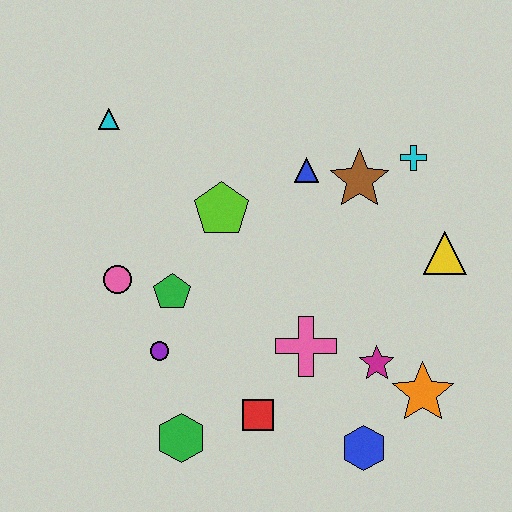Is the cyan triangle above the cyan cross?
Yes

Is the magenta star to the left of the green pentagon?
No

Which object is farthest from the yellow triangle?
The cyan triangle is farthest from the yellow triangle.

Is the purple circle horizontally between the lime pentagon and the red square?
No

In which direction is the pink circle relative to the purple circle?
The pink circle is above the purple circle.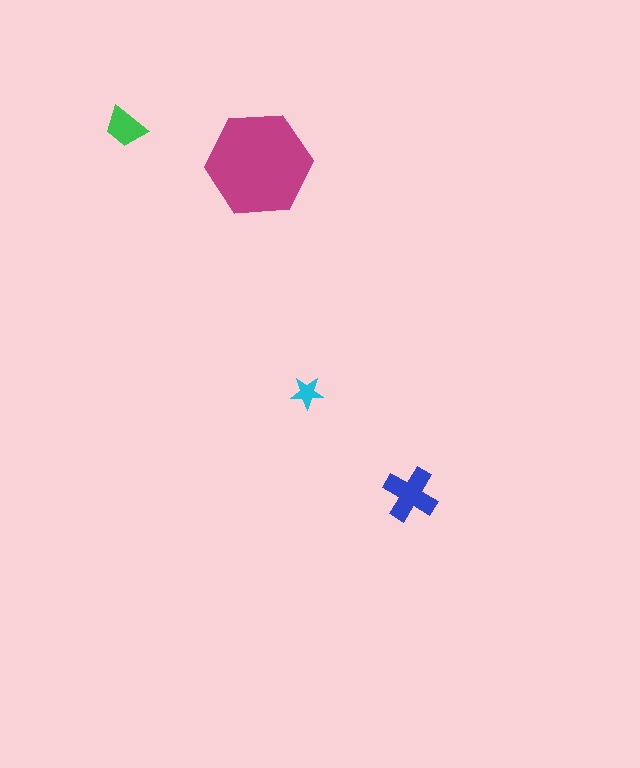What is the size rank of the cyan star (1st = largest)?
4th.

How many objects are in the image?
There are 4 objects in the image.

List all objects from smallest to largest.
The cyan star, the green trapezoid, the blue cross, the magenta hexagon.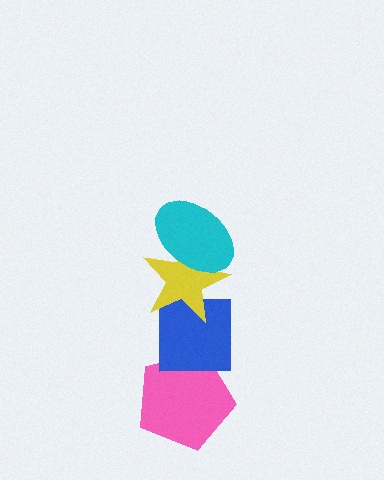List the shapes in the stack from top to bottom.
From top to bottom: the cyan ellipse, the yellow star, the blue square, the pink pentagon.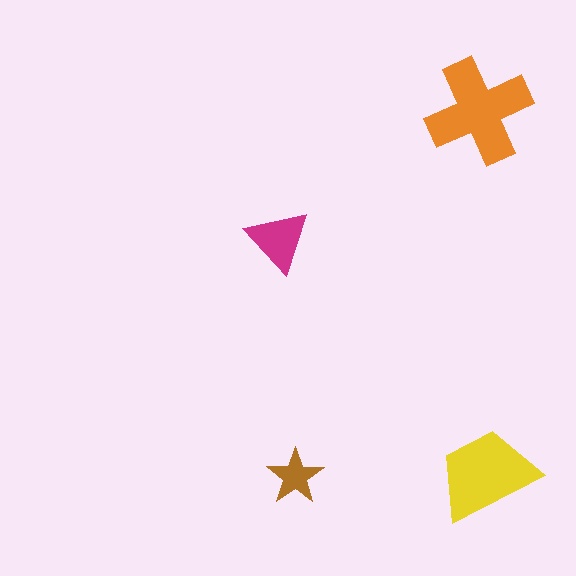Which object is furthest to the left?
The magenta triangle is leftmost.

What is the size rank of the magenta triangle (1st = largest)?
3rd.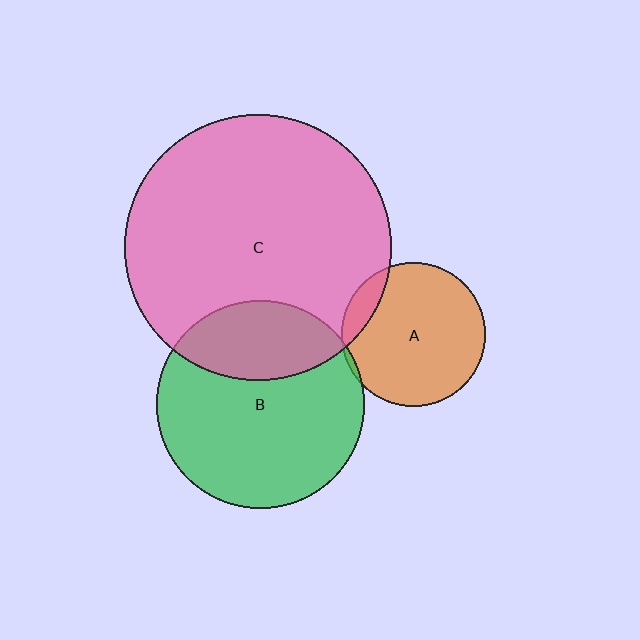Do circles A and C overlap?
Yes.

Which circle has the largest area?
Circle C (pink).